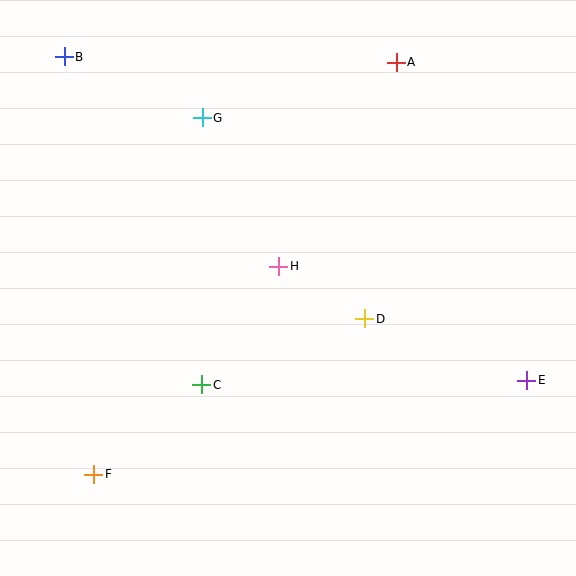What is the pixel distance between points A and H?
The distance between A and H is 235 pixels.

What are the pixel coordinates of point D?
Point D is at (365, 319).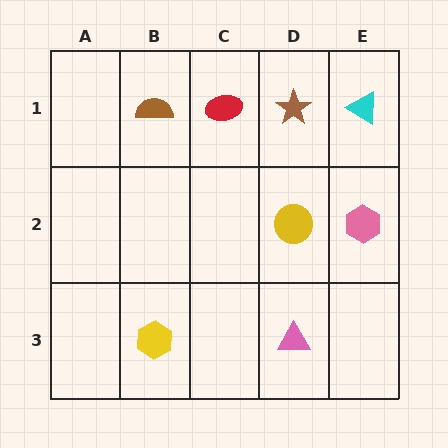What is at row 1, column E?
A cyan triangle.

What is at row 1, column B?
A brown semicircle.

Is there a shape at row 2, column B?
No, that cell is empty.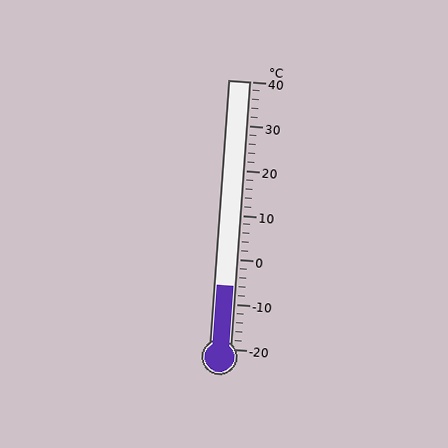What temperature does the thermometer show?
The thermometer shows approximately -6°C.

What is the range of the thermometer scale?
The thermometer scale ranges from -20°C to 40°C.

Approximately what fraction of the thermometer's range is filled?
The thermometer is filled to approximately 25% of its range.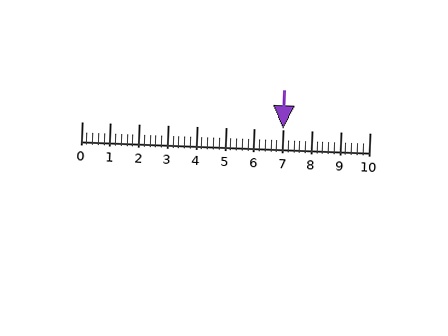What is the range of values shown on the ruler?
The ruler shows values from 0 to 10.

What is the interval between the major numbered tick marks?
The major tick marks are spaced 1 units apart.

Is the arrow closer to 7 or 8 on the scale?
The arrow is closer to 7.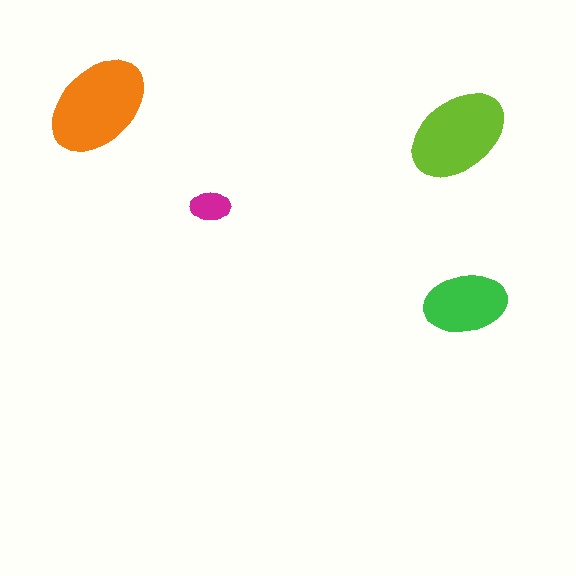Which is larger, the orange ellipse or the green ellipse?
The orange one.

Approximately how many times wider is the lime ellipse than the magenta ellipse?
About 2.5 times wider.